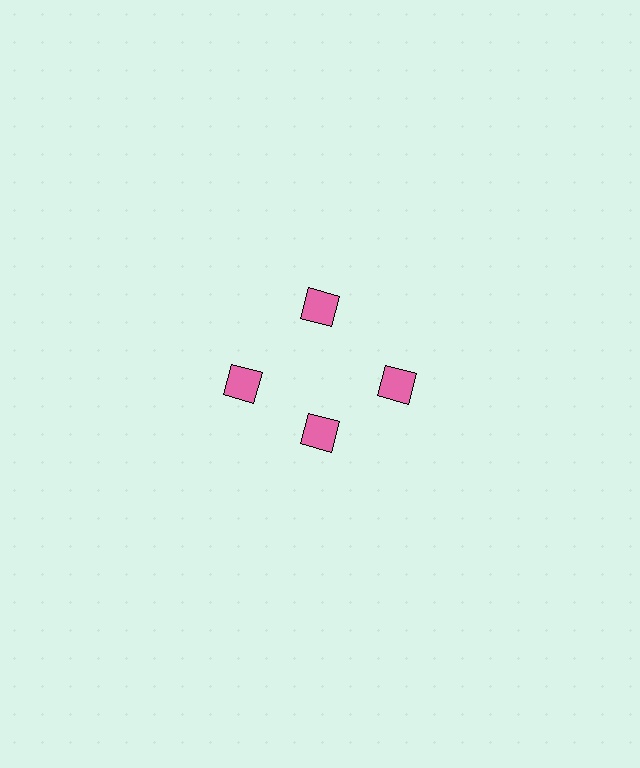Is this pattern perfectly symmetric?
No. The 4 pink squares are arranged in a ring, but one element near the 6 o'clock position is pulled inward toward the center, breaking the 4-fold rotational symmetry.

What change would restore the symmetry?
The symmetry would be restored by moving it outward, back onto the ring so that all 4 squares sit at equal angles and equal distance from the center.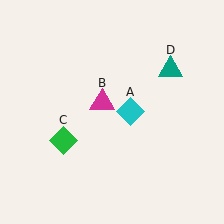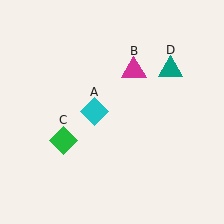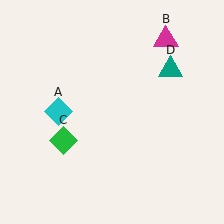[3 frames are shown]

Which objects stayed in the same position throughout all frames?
Green diamond (object C) and teal triangle (object D) remained stationary.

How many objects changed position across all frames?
2 objects changed position: cyan diamond (object A), magenta triangle (object B).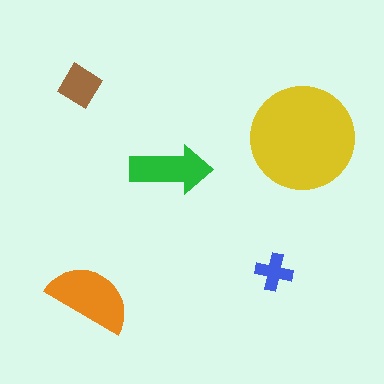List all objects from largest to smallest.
The yellow circle, the orange semicircle, the green arrow, the brown diamond, the blue cross.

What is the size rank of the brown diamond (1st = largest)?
4th.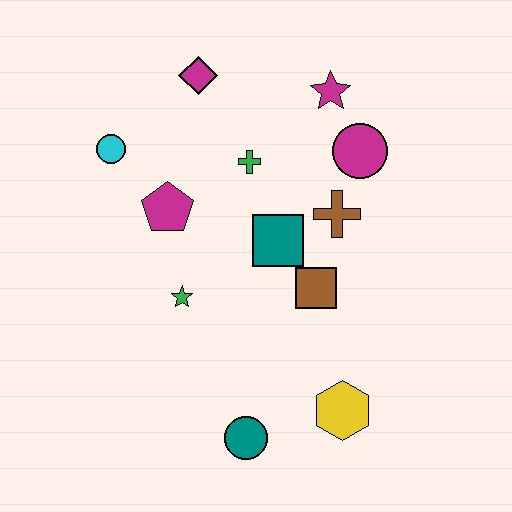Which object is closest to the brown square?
The teal square is closest to the brown square.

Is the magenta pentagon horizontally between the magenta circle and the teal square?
No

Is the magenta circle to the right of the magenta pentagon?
Yes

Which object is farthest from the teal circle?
The magenta diamond is farthest from the teal circle.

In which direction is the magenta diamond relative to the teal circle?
The magenta diamond is above the teal circle.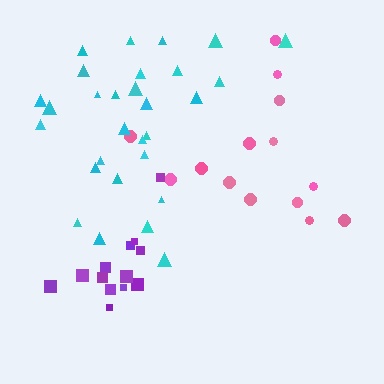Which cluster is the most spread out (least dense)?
Pink.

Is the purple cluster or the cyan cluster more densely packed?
Purple.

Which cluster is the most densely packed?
Purple.